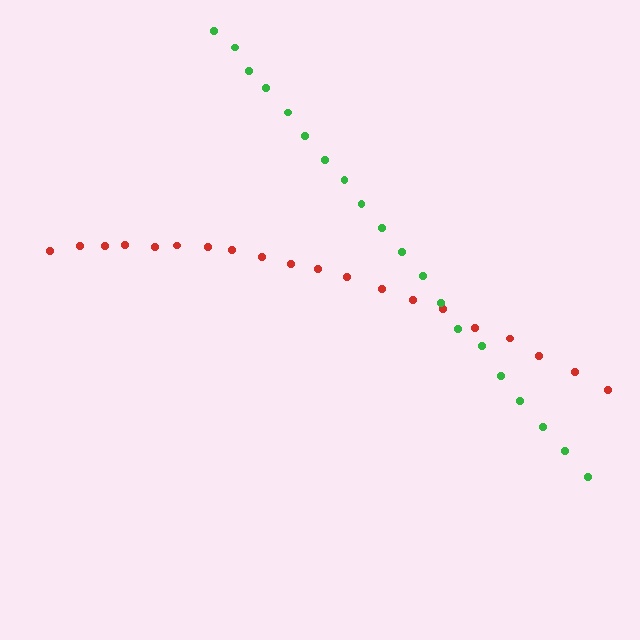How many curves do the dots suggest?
There are 2 distinct paths.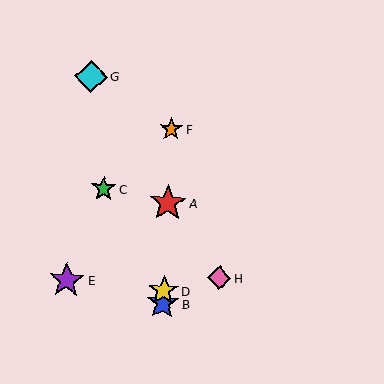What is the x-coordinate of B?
Object B is at x≈163.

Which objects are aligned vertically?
Objects A, B, D, F are aligned vertically.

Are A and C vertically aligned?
No, A is at x≈167 and C is at x≈104.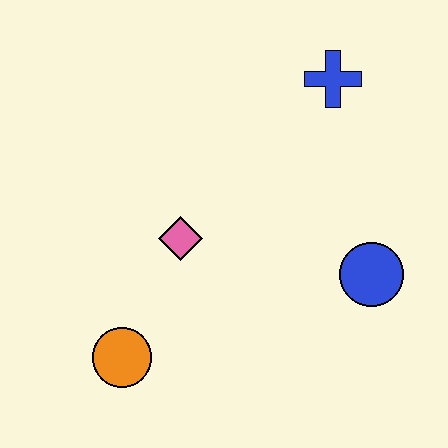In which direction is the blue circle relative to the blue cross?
The blue circle is below the blue cross.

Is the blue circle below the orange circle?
No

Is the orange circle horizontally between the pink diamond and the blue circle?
No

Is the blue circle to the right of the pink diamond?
Yes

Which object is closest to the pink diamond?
The orange circle is closest to the pink diamond.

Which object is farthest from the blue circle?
The orange circle is farthest from the blue circle.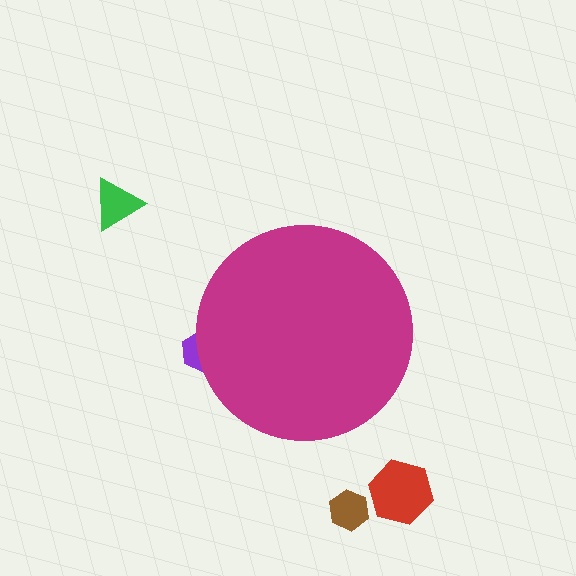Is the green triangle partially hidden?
No, the green triangle is fully visible.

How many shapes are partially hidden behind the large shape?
1 shape is partially hidden.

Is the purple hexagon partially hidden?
Yes, the purple hexagon is partially hidden behind the magenta circle.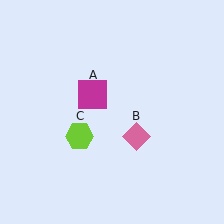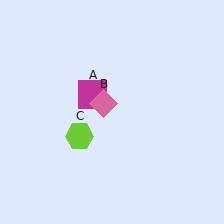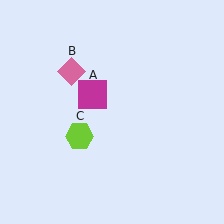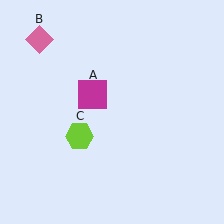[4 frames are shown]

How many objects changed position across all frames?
1 object changed position: pink diamond (object B).